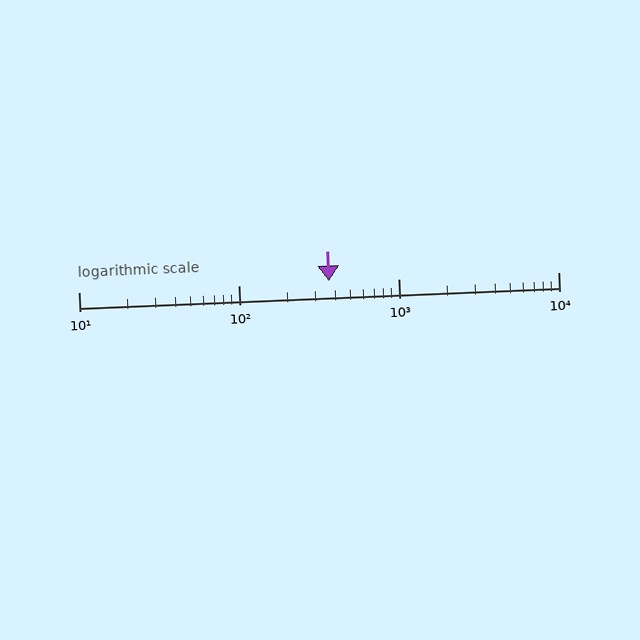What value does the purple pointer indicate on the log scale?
The pointer indicates approximately 370.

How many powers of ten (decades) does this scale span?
The scale spans 3 decades, from 10 to 10000.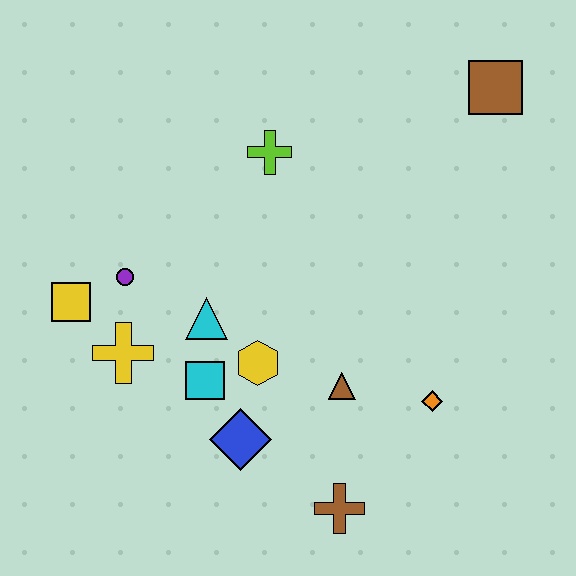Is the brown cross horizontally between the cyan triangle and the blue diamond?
No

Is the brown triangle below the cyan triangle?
Yes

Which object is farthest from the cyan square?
The brown square is farthest from the cyan square.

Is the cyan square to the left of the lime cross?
Yes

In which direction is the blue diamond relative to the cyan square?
The blue diamond is below the cyan square.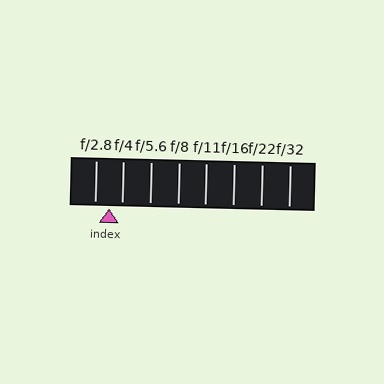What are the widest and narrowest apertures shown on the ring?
The widest aperture shown is f/2.8 and the narrowest is f/32.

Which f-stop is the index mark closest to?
The index mark is closest to f/4.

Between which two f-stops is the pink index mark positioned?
The index mark is between f/2.8 and f/4.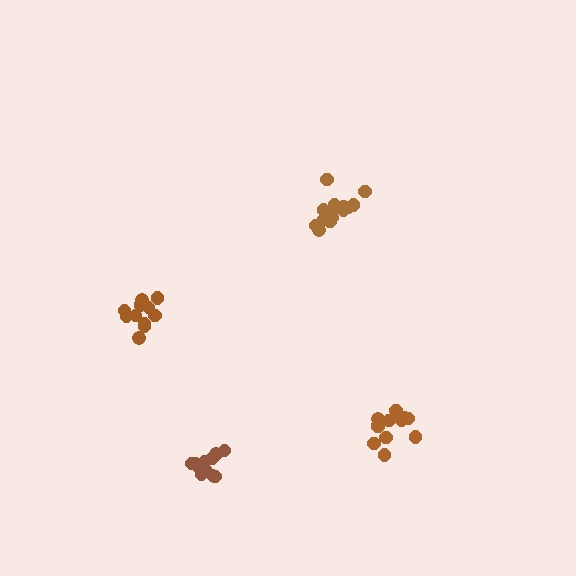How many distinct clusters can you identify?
There are 4 distinct clusters.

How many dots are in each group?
Group 1: 12 dots, Group 2: 15 dots, Group 3: 15 dots, Group 4: 11 dots (53 total).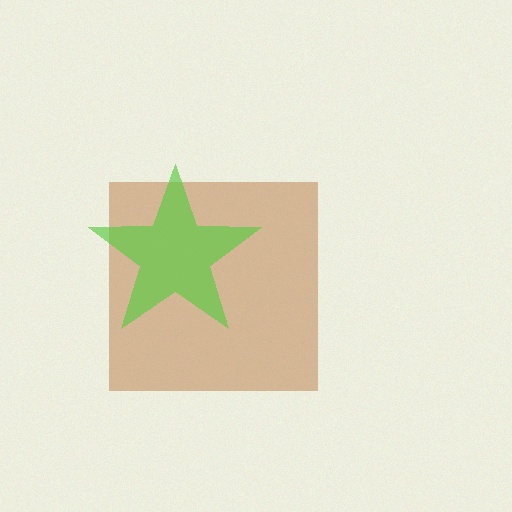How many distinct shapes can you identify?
There are 2 distinct shapes: a brown square, a lime star.